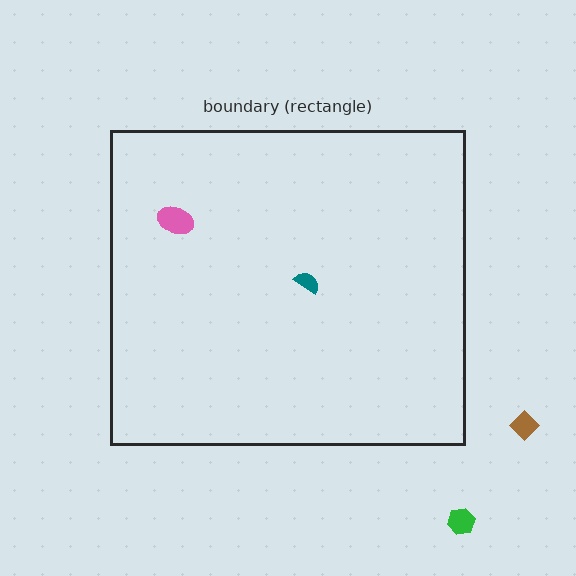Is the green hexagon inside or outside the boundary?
Outside.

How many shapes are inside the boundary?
2 inside, 2 outside.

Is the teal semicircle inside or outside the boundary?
Inside.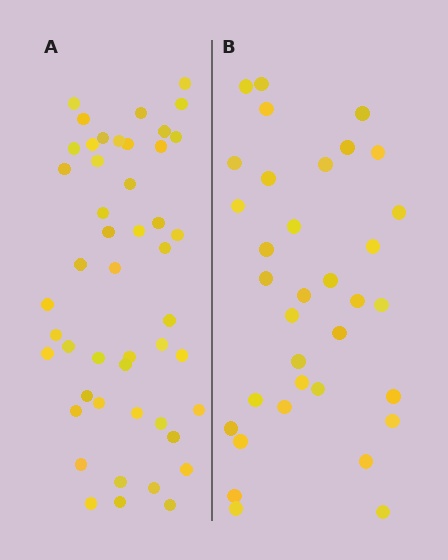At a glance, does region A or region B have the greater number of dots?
Region A (the left region) has more dots.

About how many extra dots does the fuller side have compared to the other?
Region A has approximately 15 more dots than region B.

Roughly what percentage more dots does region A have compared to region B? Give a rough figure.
About 40% more.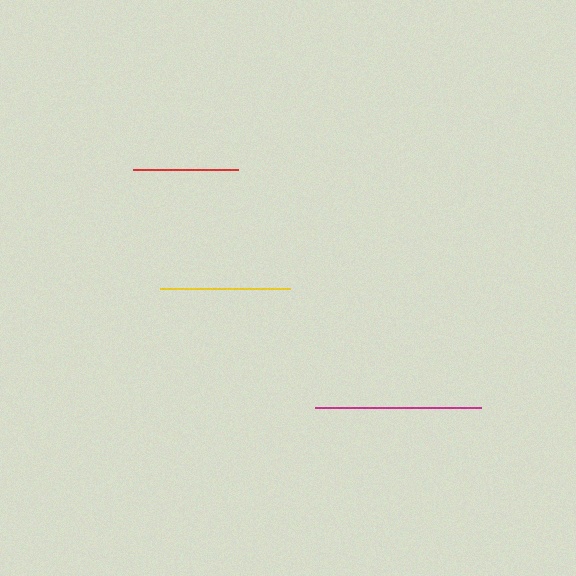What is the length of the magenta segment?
The magenta segment is approximately 166 pixels long.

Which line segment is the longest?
The magenta line is the longest at approximately 166 pixels.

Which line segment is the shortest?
The red line is the shortest at approximately 105 pixels.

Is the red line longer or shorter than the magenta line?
The magenta line is longer than the red line.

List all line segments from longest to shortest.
From longest to shortest: magenta, yellow, red.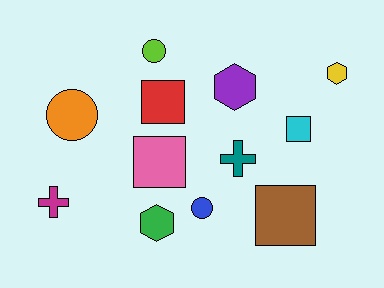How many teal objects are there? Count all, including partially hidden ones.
There is 1 teal object.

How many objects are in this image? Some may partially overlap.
There are 12 objects.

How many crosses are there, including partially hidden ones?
There are 2 crosses.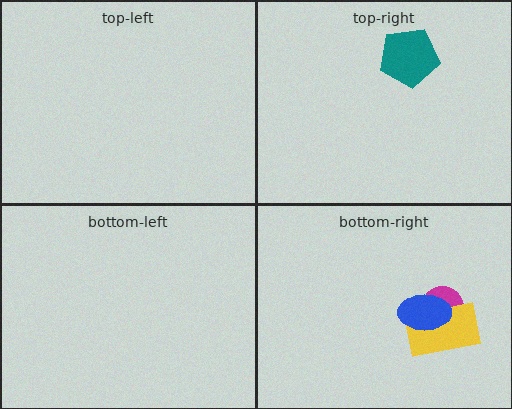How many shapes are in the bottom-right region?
3.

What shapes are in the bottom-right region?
The magenta circle, the yellow rectangle, the blue ellipse.